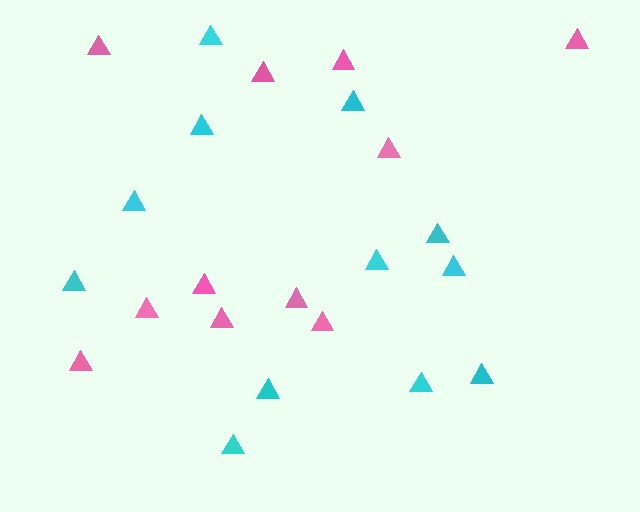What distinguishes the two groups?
There are 2 groups: one group of pink triangles (11) and one group of cyan triangles (12).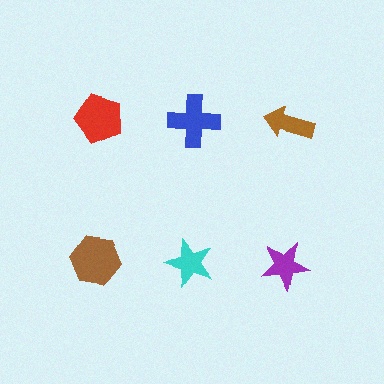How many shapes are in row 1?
3 shapes.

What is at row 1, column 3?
A brown arrow.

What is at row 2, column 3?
A purple star.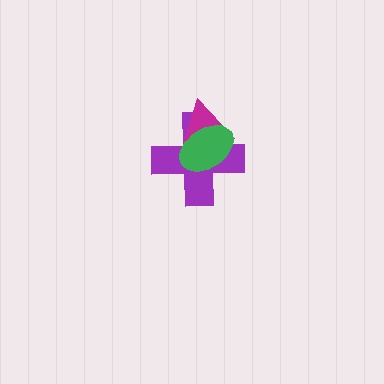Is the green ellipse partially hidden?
No, no other shape covers it.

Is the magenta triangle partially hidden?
Yes, it is partially covered by another shape.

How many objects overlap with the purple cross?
2 objects overlap with the purple cross.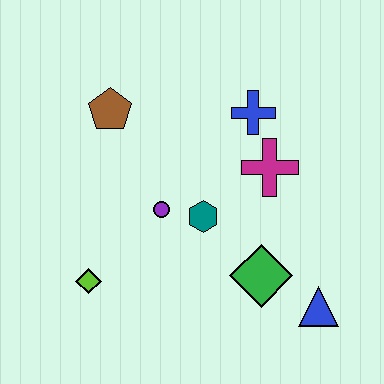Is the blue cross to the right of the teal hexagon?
Yes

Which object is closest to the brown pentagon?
The purple circle is closest to the brown pentagon.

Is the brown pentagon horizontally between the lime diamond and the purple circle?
Yes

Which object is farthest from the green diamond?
The brown pentagon is farthest from the green diamond.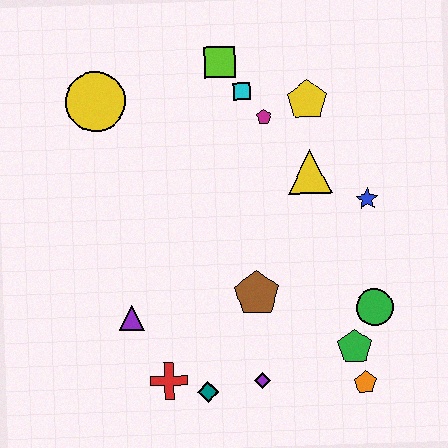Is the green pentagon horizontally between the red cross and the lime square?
No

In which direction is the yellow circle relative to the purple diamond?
The yellow circle is above the purple diamond.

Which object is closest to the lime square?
The cyan square is closest to the lime square.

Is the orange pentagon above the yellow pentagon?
No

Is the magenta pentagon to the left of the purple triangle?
No